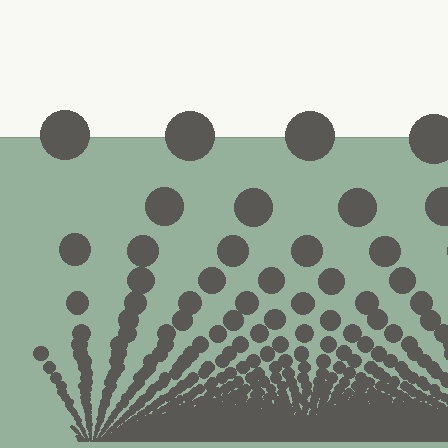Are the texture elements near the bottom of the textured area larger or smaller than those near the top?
Smaller. The gradient is inverted — elements near the bottom are smaller and denser.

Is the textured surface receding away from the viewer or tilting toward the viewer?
The surface appears to tilt toward the viewer. Texture elements get larger and sparser toward the top.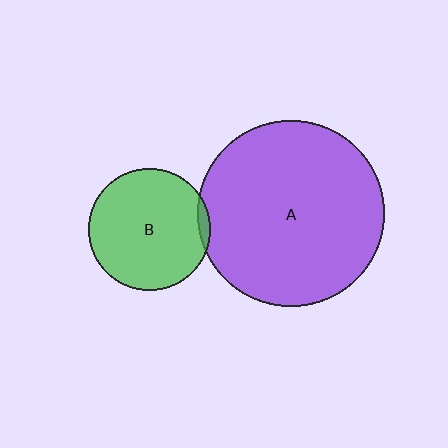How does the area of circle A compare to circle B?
Approximately 2.3 times.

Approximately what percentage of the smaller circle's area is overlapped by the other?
Approximately 5%.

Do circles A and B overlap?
Yes.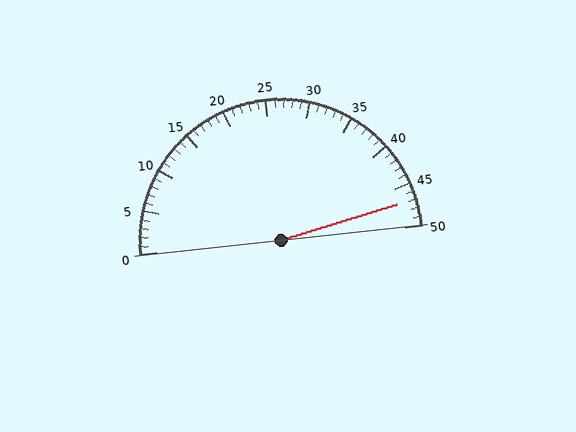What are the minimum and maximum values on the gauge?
The gauge ranges from 0 to 50.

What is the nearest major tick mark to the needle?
The nearest major tick mark is 45.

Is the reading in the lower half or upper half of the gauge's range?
The reading is in the upper half of the range (0 to 50).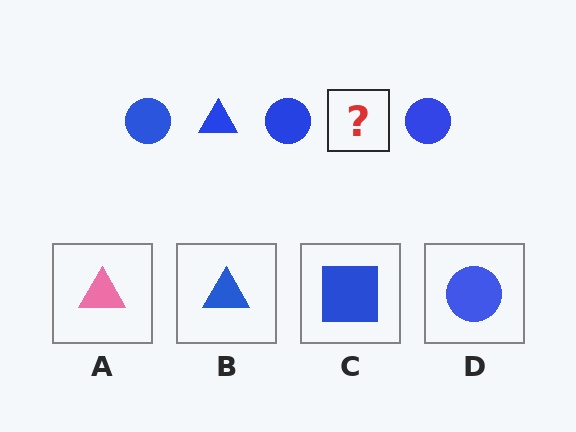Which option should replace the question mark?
Option B.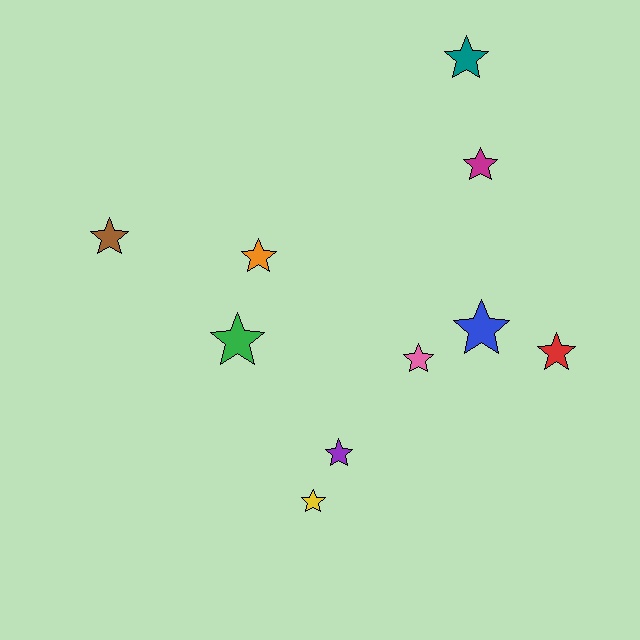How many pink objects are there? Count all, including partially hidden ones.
There is 1 pink object.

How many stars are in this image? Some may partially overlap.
There are 10 stars.